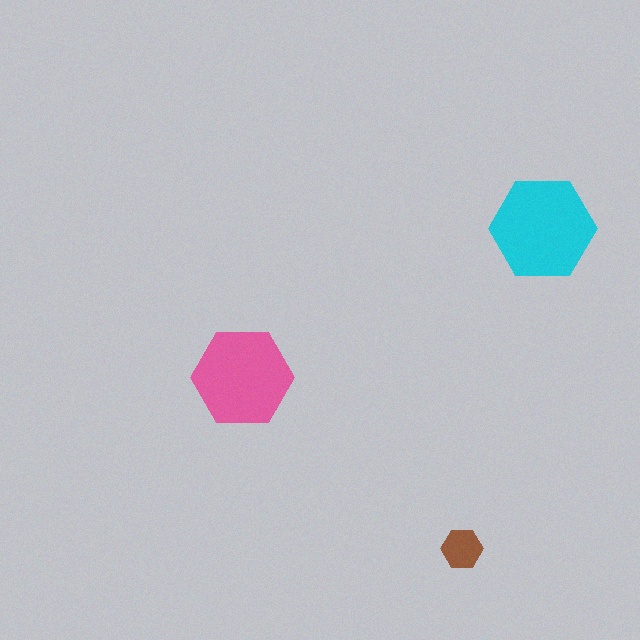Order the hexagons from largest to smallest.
the cyan one, the pink one, the brown one.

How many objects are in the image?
There are 3 objects in the image.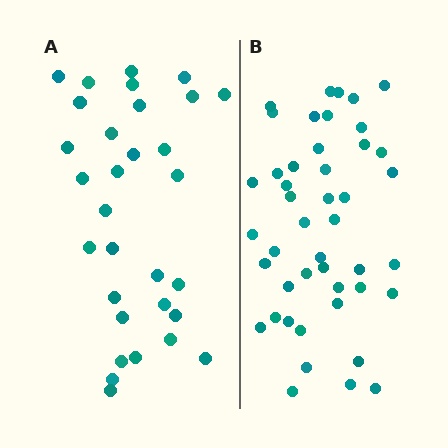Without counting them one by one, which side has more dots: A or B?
Region B (the right region) has more dots.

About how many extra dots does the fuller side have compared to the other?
Region B has approximately 15 more dots than region A.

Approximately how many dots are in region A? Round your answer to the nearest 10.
About 30 dots. (The exact count is 31, which rounds to 30.)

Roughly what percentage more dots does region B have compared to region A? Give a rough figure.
About 45% more.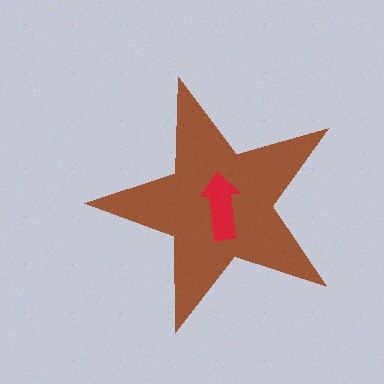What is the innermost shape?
The red arrow.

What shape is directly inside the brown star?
The red arrow.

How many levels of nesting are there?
2.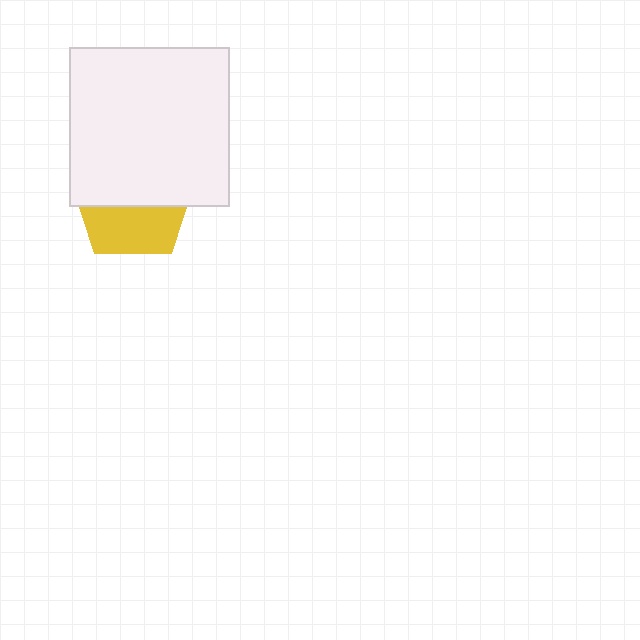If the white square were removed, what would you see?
You would see the complete yellow pentagon.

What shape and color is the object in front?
The object in front is a white square.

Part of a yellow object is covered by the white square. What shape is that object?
It is a pentagon.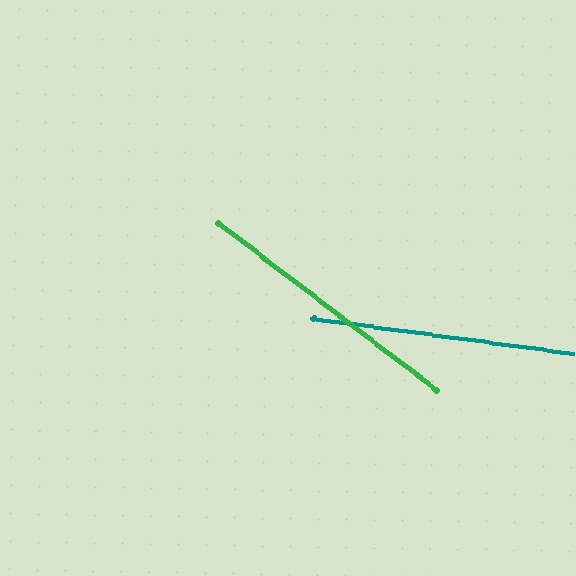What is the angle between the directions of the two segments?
Approximately 30 degrees.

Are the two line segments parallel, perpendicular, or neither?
Neither parallel nor perpendicular — they differ by about 30°.